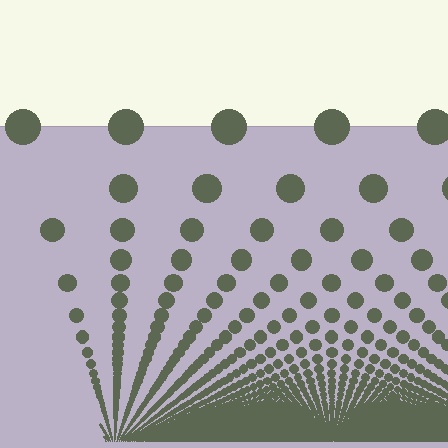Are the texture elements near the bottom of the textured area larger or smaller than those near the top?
Smaller. The gradient is inverted — elements near the bottom are smaller and denser.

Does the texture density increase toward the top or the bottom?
Density increases toward the bottom.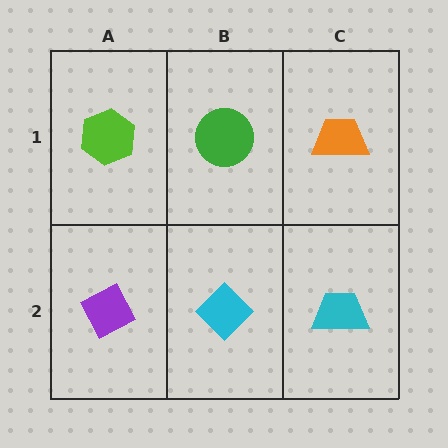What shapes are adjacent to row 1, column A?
A purple diamond (row 2, column A), a green circle (row 1, column B).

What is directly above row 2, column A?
A lime hexagon.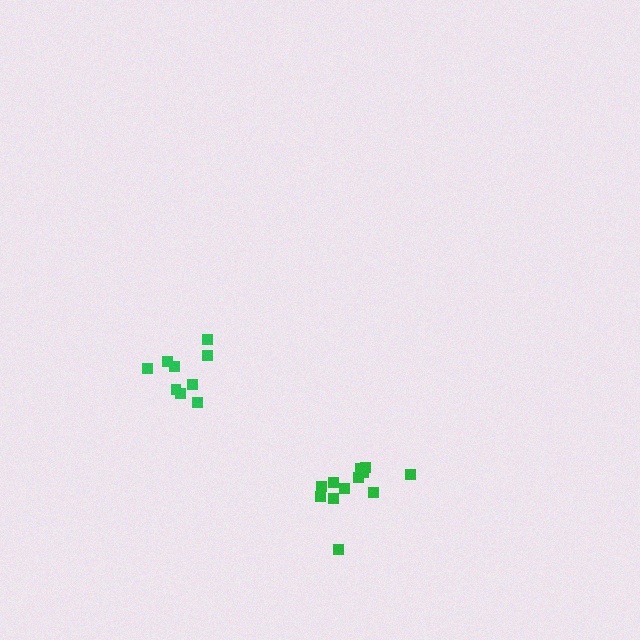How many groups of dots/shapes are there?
There are 2 groups.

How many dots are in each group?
Group 1: 9 dots, Group 2: 12 dots (21 total).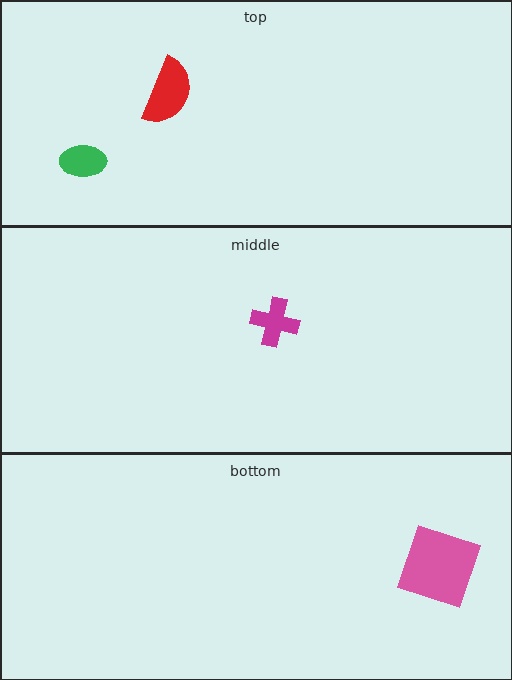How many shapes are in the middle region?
1.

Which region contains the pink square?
The bottom region.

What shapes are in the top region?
The green ellipse, the red semicircle.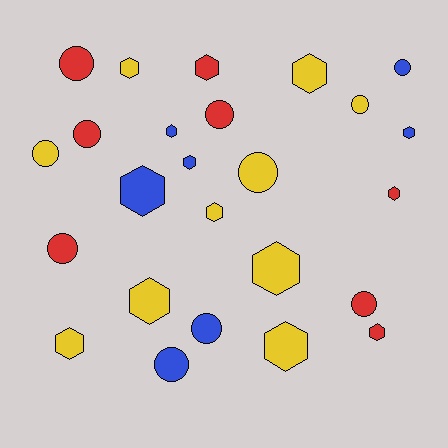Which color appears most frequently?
Yellow, with 10 objects.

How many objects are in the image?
There are 25 objects.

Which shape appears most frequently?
Hexagon, with 14 objects.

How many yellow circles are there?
There are 3 yellow circles.